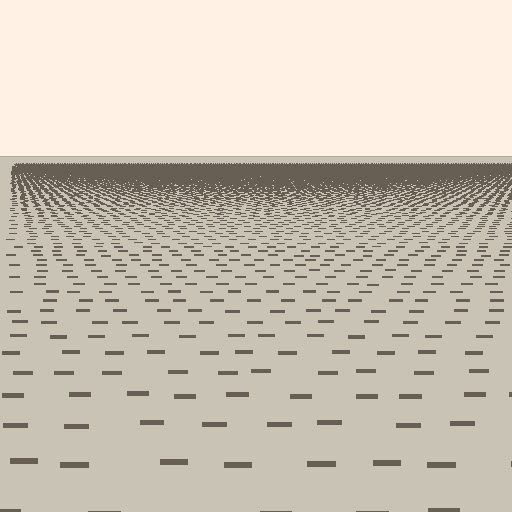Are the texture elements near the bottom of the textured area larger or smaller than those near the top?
Larger. Near the bottom, elements are closer to the viewer and appear at a bigger on-screen size.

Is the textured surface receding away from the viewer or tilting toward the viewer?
The surface is receding away from the viewer. Texture elements get smaller and denser toward the top.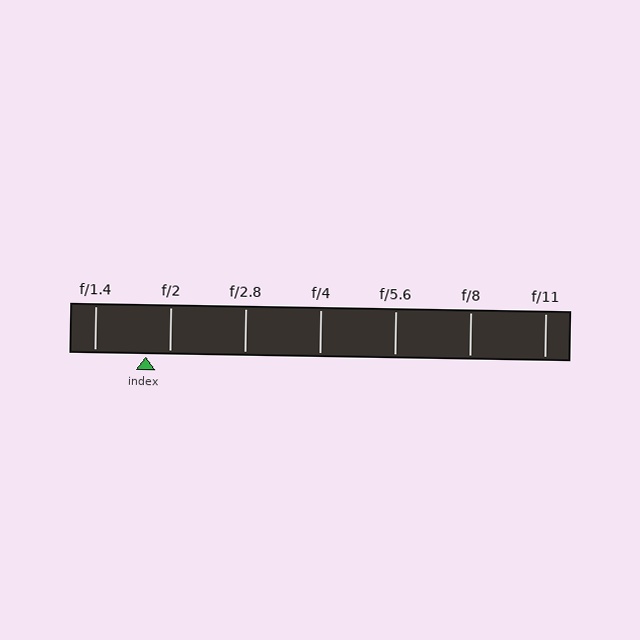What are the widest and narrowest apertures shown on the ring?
The widest aperture shown is f/1.4 and the narrowest is f/11.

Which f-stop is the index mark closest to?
The index mark is closest to f/2.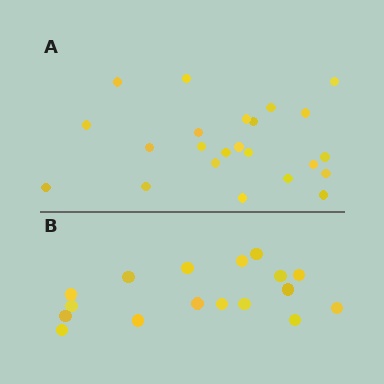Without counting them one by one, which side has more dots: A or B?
Region A (the top region) has more dots.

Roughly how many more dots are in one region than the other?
Region A has about 6 more dots than region B.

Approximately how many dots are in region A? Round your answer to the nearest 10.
About 20 dots. (The exact count is 23, which rounds to 20.)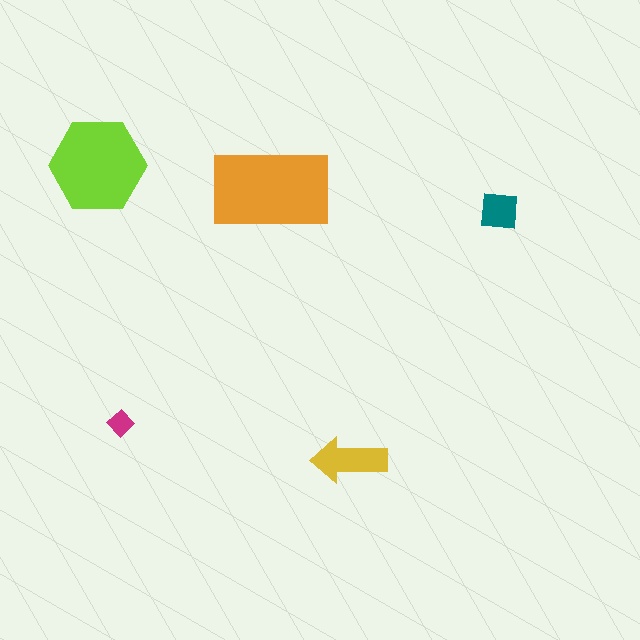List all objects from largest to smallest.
The orange rectangle, the lime hexagon, the yellow arrow, the teal square, the magenta diamond.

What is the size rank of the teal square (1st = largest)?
4th.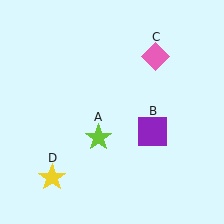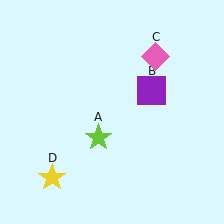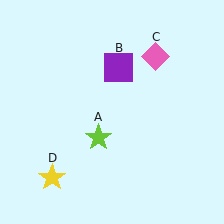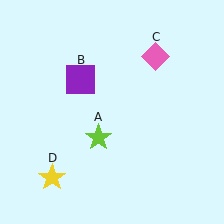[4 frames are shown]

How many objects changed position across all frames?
1 object changed position: purple square (object B).